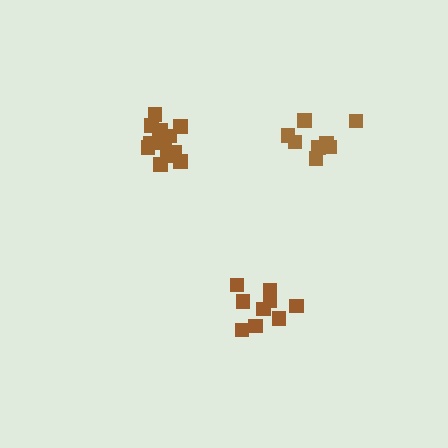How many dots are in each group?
Group 1: 13 dots, Group 2: 9 dots, Group 3: 8 dots (30 total).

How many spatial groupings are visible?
There are 3 spatial groupings.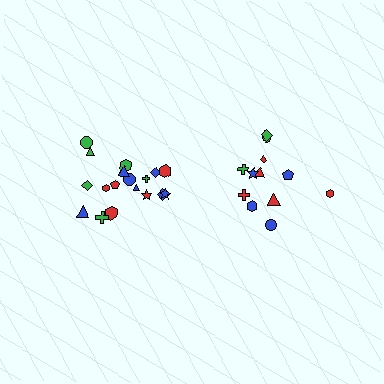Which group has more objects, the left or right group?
The left group.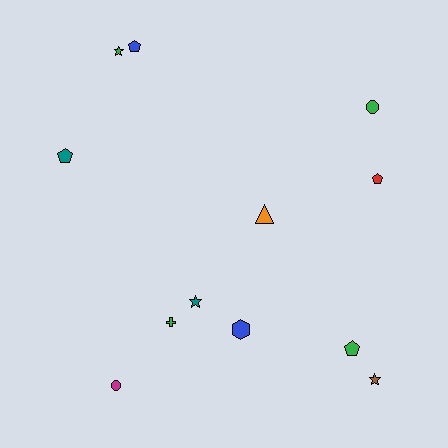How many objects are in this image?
There are 12 objects.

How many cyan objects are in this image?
There are no cyan objects.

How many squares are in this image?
There are no squares.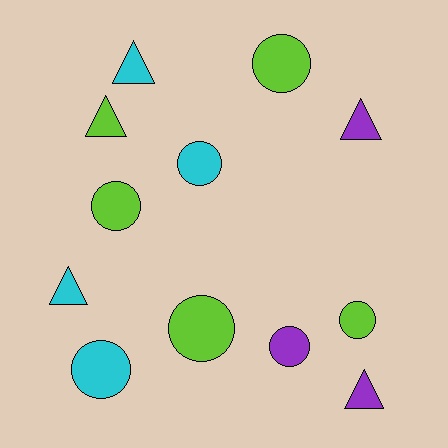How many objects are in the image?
There are 12 objects.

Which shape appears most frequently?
Circle, with 7 objects.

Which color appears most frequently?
Lime, with 5 objects.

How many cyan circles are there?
There are 2 cyan circles.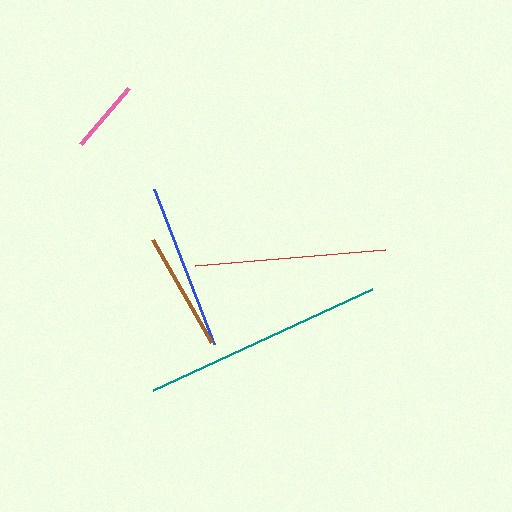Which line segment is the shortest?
The pink line is the shortest at approximately 74 pixels.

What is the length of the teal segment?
The teal segment is approximately 241 pixels long.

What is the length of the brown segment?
The brown segment is approximately 120 pixels long.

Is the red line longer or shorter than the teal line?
The teal line is longer than the red line.